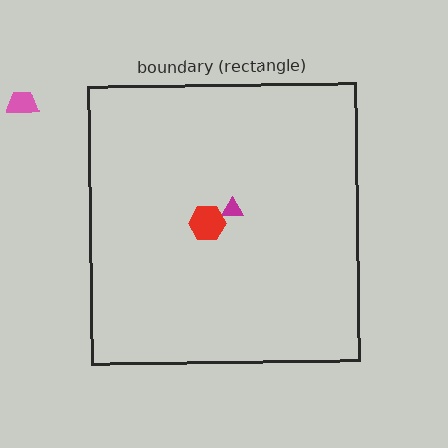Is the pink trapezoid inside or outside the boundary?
Outside.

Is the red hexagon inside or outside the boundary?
Inside.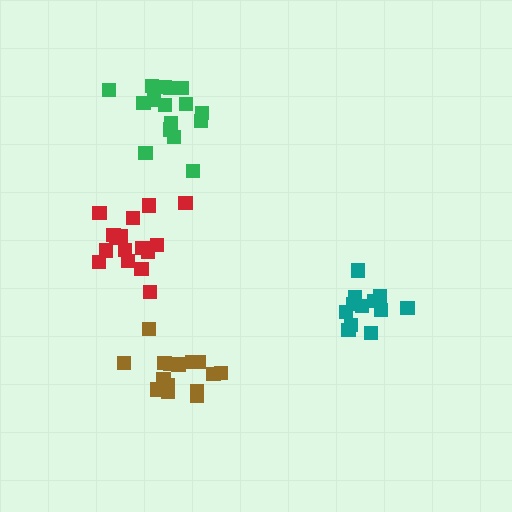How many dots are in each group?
Group 1: 16 dots, Group 2: 16 dots, Group 3: 12 dots, Group 4: 16 dots (60 total).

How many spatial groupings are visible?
There are 4 spatial groupings.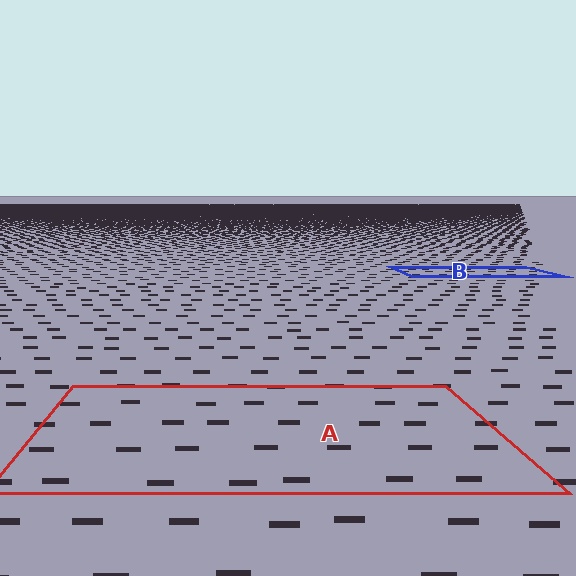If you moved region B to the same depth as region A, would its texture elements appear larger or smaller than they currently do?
They would appear larger. At a closer depth, the same texture elements are projected at a bigger on-screen size.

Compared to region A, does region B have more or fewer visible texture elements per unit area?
Region B has more texture elements per unit area — they are packed more densely because it is farther away.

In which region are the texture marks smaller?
The texture marks are smaller in region B, because it is farther away.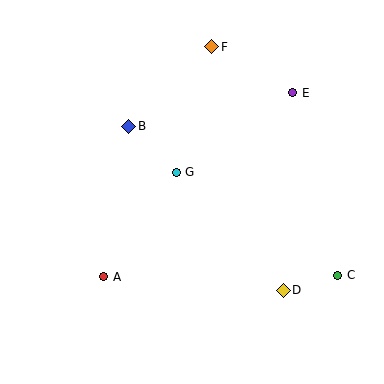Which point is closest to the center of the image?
Point G at (176, 172) is closest to the center.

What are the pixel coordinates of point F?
Point F is at (212, 47).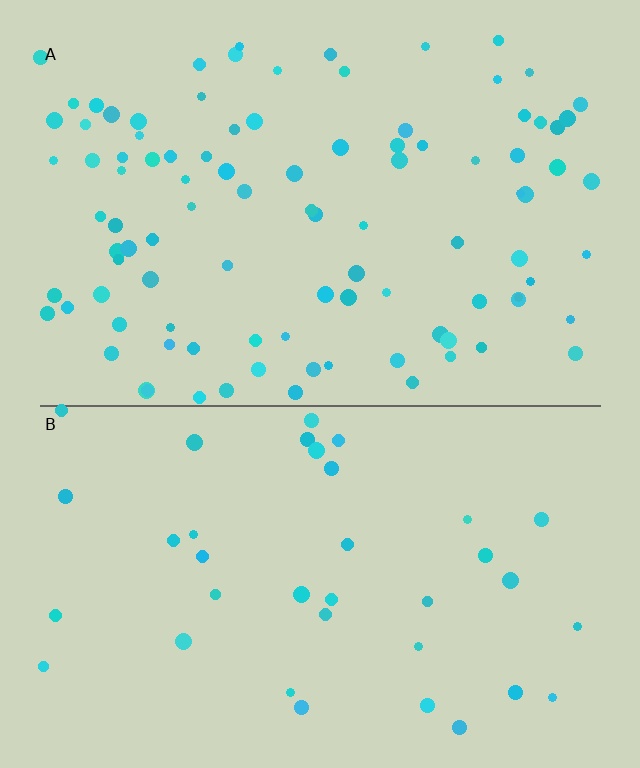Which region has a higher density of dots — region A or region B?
A (the top).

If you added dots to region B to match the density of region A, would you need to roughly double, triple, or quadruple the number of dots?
Approximately triple.